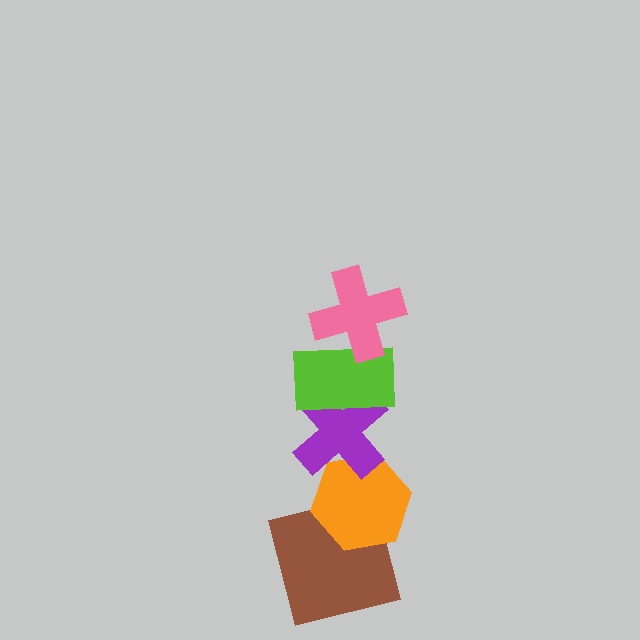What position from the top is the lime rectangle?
The lime rectangle is 2nd from the top.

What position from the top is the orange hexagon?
The orange hexagon is 4th from the top.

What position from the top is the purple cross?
The purple cross is 3rd from the top.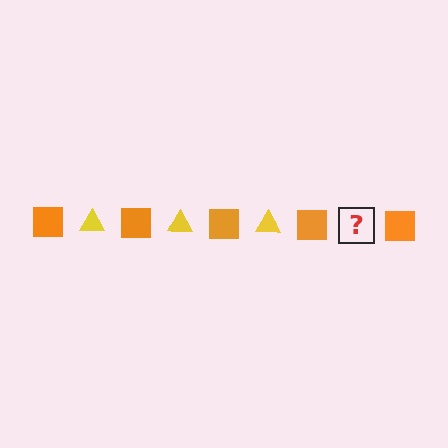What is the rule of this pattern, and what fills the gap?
The rule is that the pattern alternates between orange square and yellow triangle. The gap should be filled with a yellow triangle.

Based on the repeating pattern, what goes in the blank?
The blank should be a yellow triangle.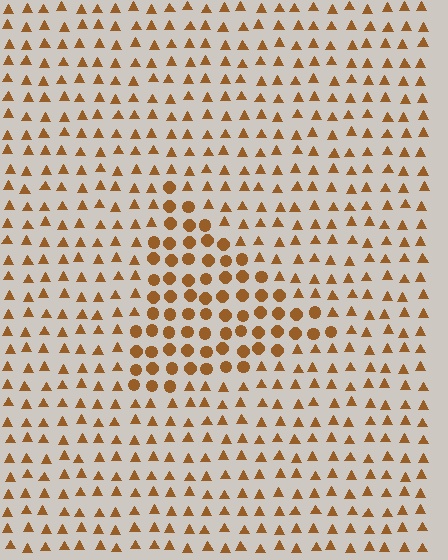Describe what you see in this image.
The image is filled with small brown elements arranged in a uniform grid. A triangle-shaped region contains circles, while the surrounding area contains triangles. The boundary is defined purely by the change in element shape.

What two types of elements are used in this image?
The image uses circles inside the triangle region and triangles outside it.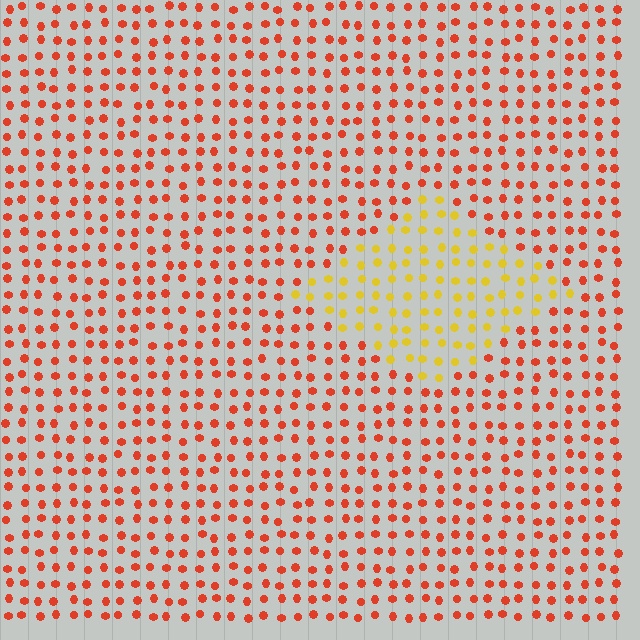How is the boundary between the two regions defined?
The boundary is defined purely by a slight shift in hue (about 45 degrees). Spacing, size, and orientation are identical on both sides.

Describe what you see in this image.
The image is filled with small red elements in a uniform arrangement. A diamond-shaped region is visible where the elements are tinted to a slightly different hue, forming a subtle color boundary.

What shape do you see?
I see a diamond.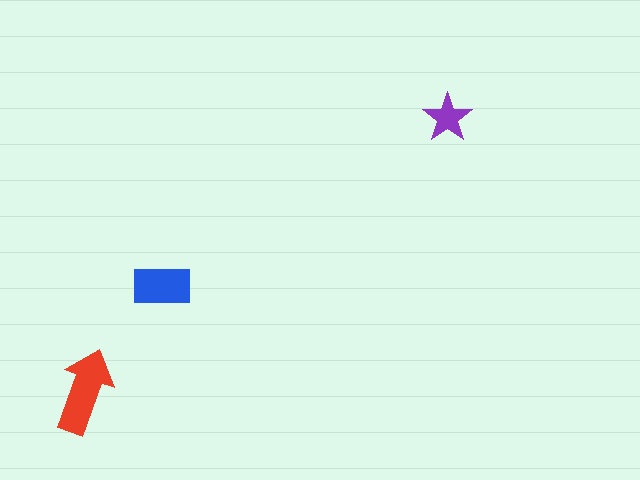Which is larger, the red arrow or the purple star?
The red arrow.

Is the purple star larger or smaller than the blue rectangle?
Smaller.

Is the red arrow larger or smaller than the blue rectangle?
Larger.